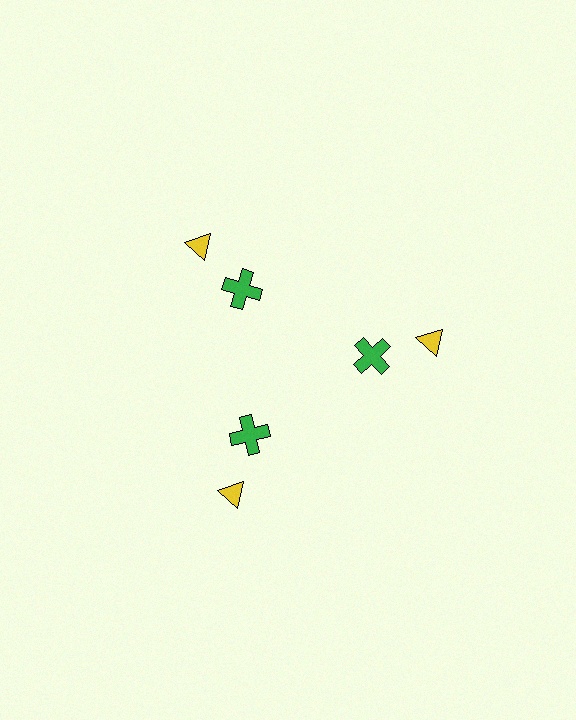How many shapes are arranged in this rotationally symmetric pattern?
There are 6 shapes, arranged in 3 groups of 2.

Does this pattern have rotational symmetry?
Yes, this pattern has 3-fold rotational symmetry. It looks the same after rotating 120 degrees around the center.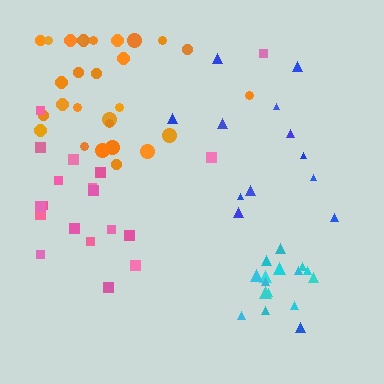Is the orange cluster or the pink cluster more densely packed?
Orange.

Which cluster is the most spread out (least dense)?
Blue.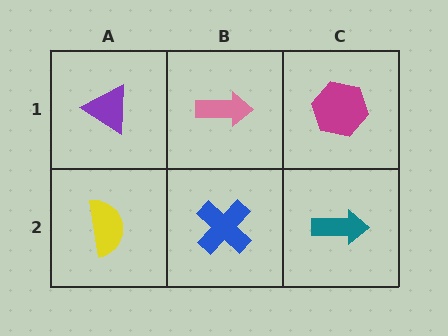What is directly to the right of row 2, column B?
A teal arrow.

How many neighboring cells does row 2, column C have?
2.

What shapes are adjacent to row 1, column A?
A yellow semicircle (row 2, column A), a pink arrow (row 1, column B).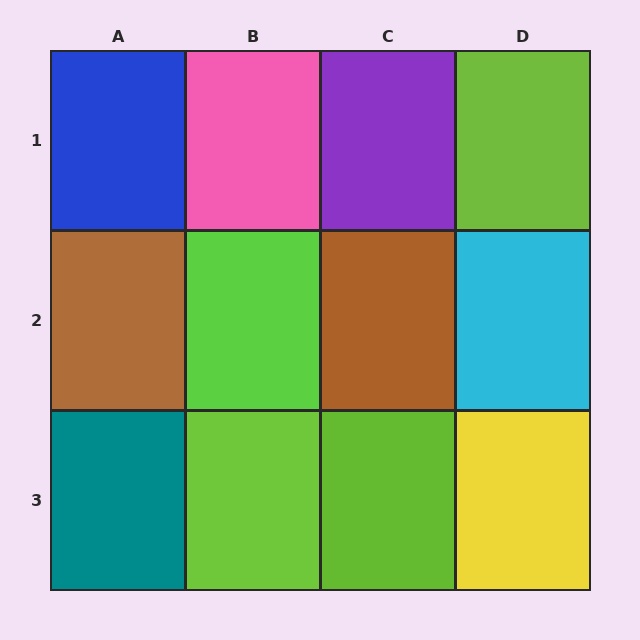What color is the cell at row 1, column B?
Pink.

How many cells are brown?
2 cells are brown.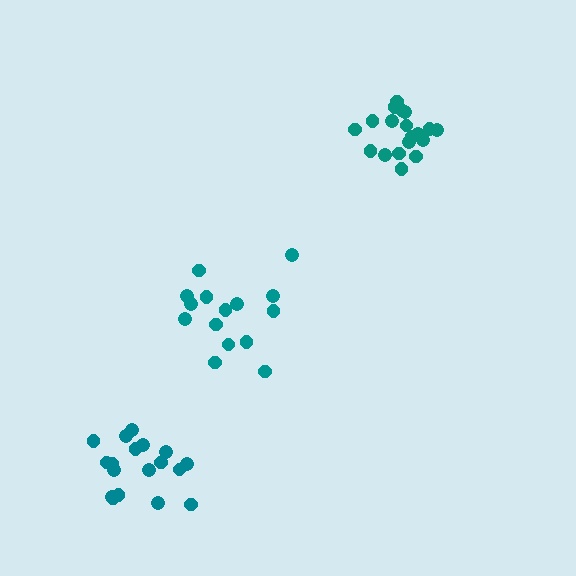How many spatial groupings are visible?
There are 3 spatial groupings.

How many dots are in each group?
Group 1: 18 dots, Group 2: 20 dots, Group 3: 15 dots (53 total).